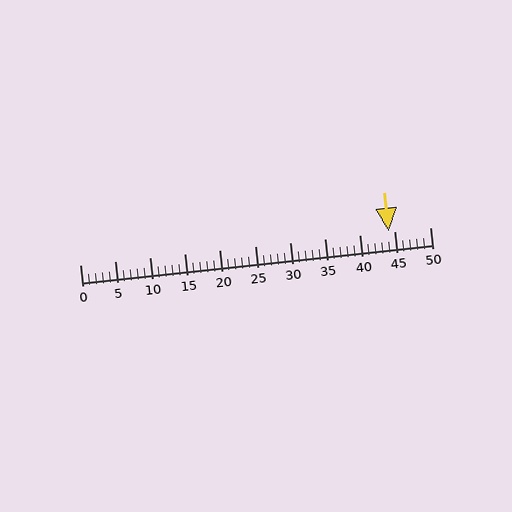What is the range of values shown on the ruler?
The ruler shows values from 0 to 50.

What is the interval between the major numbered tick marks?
The major tick marks are spaced 5 units apart.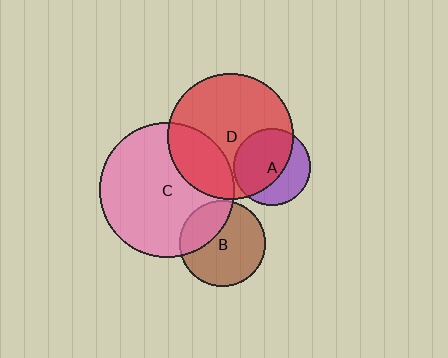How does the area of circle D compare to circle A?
Approximately 2.7 times.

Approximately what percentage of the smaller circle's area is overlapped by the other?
Approximately 25%.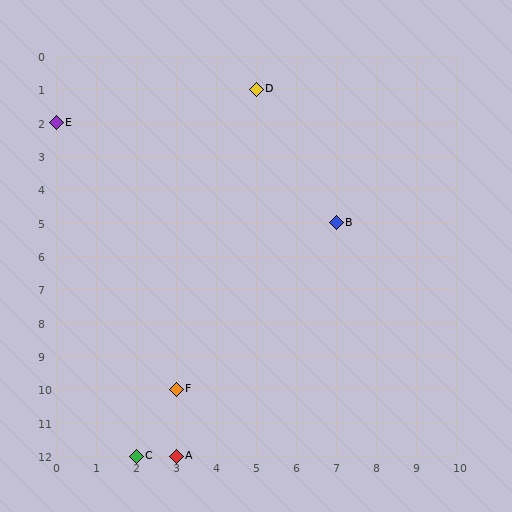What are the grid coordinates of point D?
Point D is at grid coordinates (5, 1).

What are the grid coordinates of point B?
Point B is at grid coordinates (7, 5).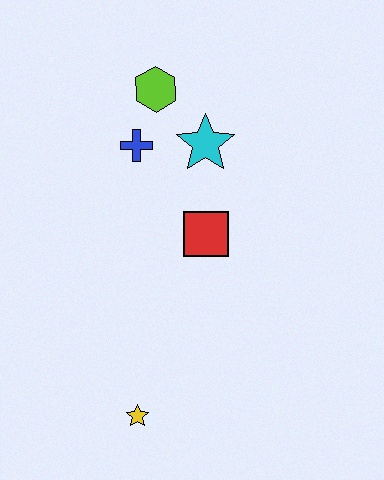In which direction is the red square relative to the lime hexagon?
The red square is below the lime hexagon.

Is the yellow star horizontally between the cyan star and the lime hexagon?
No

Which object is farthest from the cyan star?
The yellow star is farthest from the cyan star.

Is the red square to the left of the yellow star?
No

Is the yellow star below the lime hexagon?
Yes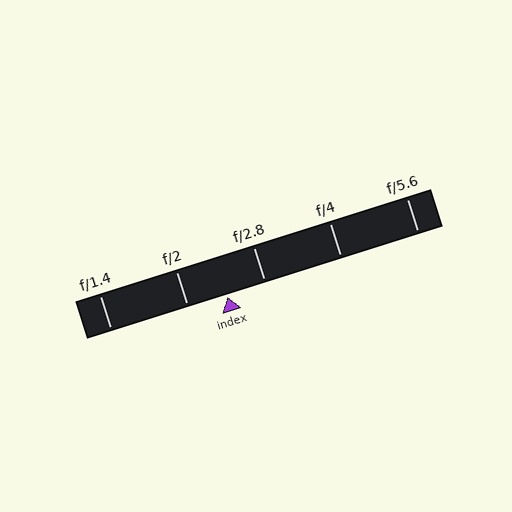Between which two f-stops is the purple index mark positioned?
The index mark is between f/2 and f/2.8.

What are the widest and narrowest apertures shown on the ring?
The widest aperture shown is f/1.4 and the narrowest is f/5.6.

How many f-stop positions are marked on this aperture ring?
There are 5 f-stop positions marked.